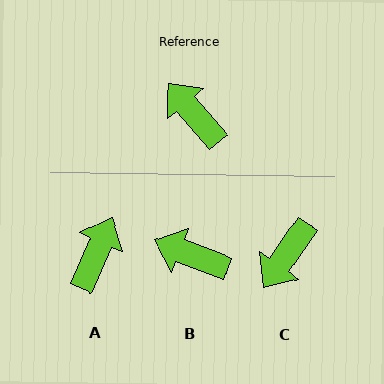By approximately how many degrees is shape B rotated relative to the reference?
Approximately 28 degrees counter-clockwise.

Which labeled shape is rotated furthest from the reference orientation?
C, about 105 degrees away.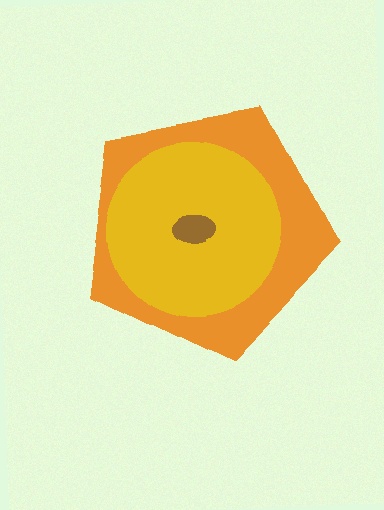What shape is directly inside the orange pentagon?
The yellow circle.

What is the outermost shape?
The orange pentagon.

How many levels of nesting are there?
3.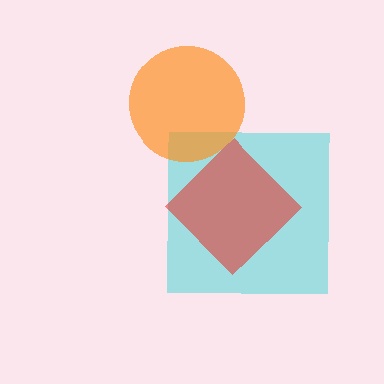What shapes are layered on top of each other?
The layered shapes are: a cyan square, an orange circle, a red diamond.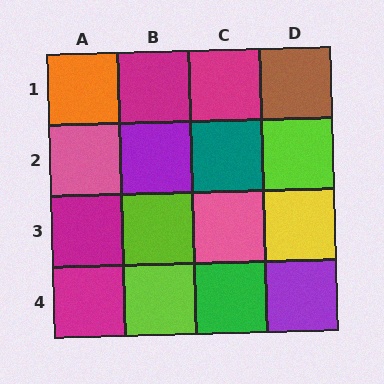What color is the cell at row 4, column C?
Green.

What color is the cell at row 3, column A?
Magenta.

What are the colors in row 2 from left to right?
Pink, purple, teal, lime.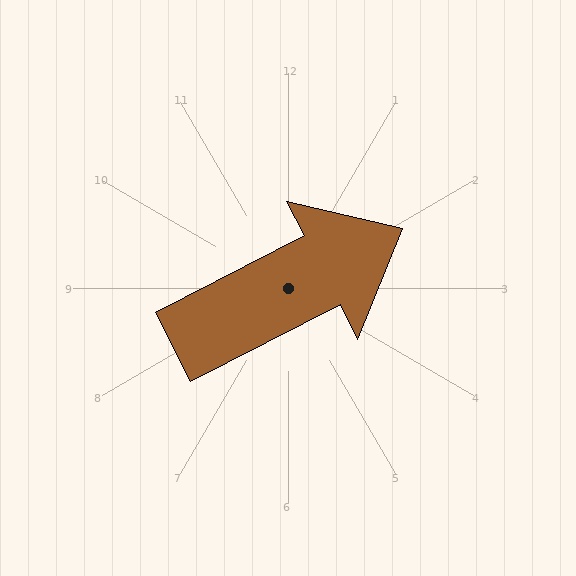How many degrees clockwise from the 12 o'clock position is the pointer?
Approximately 63 degrees.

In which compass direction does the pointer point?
Northeast.